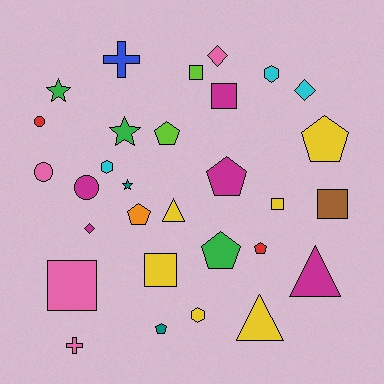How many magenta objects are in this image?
There are 5 magenta objects.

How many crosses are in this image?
There are 2 crosses.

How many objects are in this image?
There are 30 objects.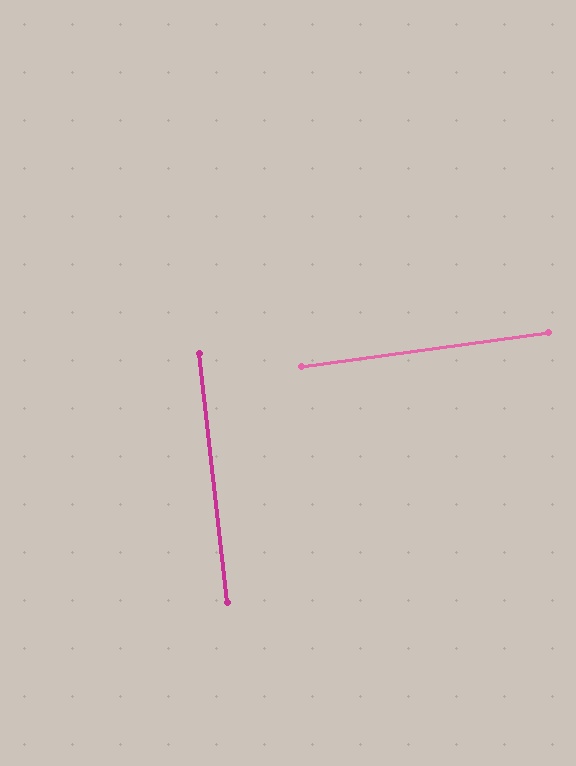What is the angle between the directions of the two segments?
Approximately 89 degrees.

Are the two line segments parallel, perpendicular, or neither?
Perpendicular — they meet at approximately 89°.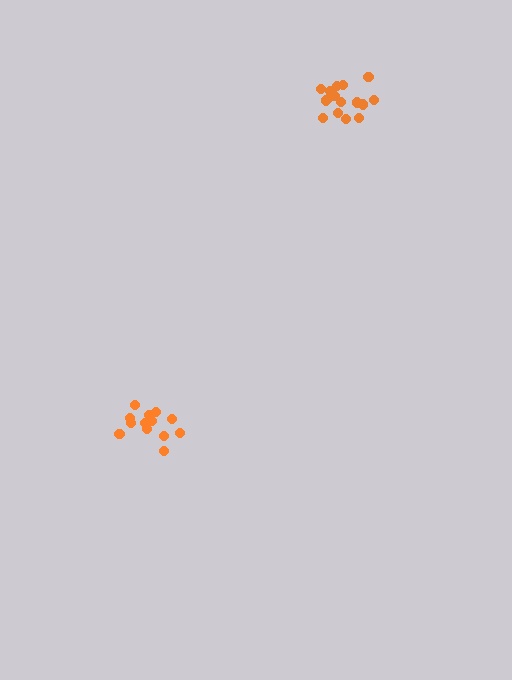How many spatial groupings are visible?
There are 2 spatial groupings.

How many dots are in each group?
Group 1: 13 dots, Group 2: 16 dots (29 total).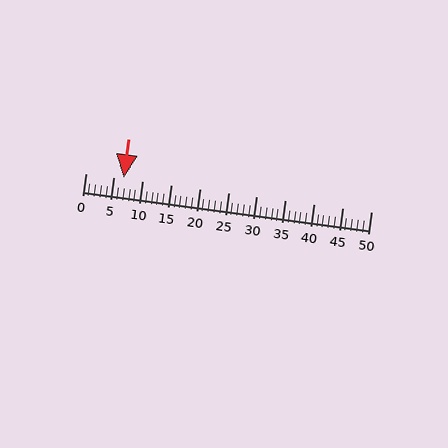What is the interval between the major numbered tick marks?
The major tick marks are spaced 5 units apart.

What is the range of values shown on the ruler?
The ruler shows values from 0 to 50.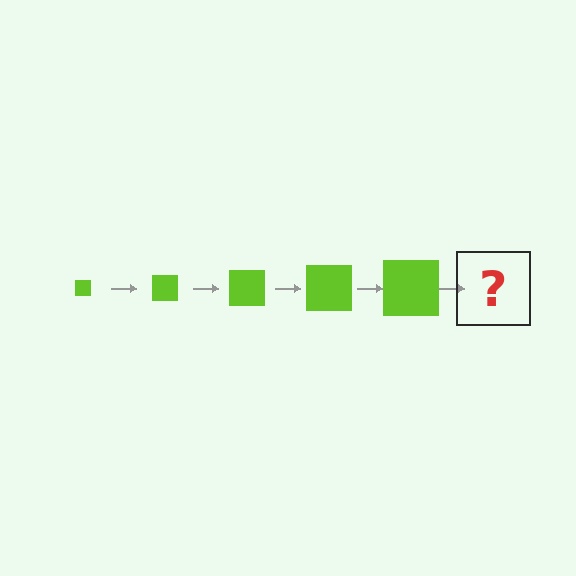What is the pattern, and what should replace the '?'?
The pattern is that the square gets progressively larger each step. The '?' should be a lime square, larger than the previous one.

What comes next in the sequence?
The next element should be a lime square, larger than the previous one.